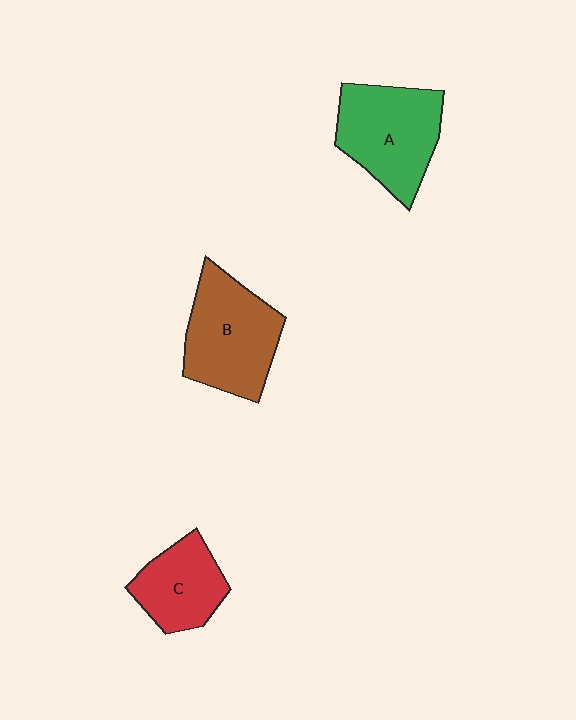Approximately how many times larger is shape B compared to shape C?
Approximately 1.5 times.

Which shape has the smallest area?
Shape C (red).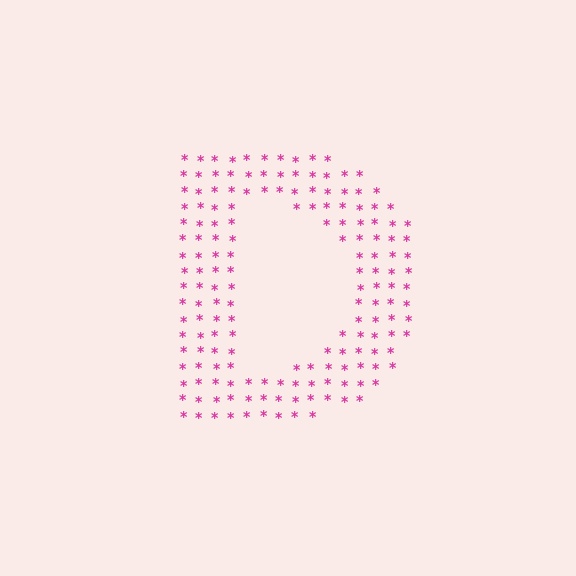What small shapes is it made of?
It is made of small asterisks.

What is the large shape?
The large shape is the letter D.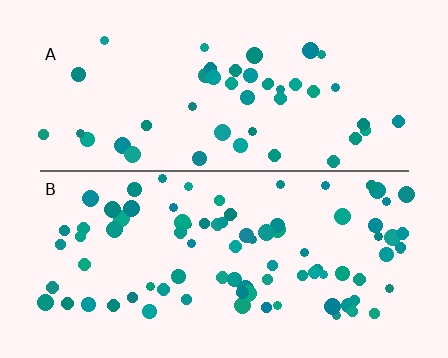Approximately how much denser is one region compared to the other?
Approximately 1.9× — region B over region A.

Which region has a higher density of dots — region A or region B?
B (the bottom).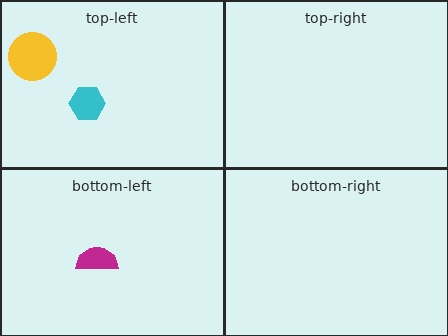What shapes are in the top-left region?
The cyan hexagon, the yellow circle.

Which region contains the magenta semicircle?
The bottom-left region.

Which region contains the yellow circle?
The top-left region.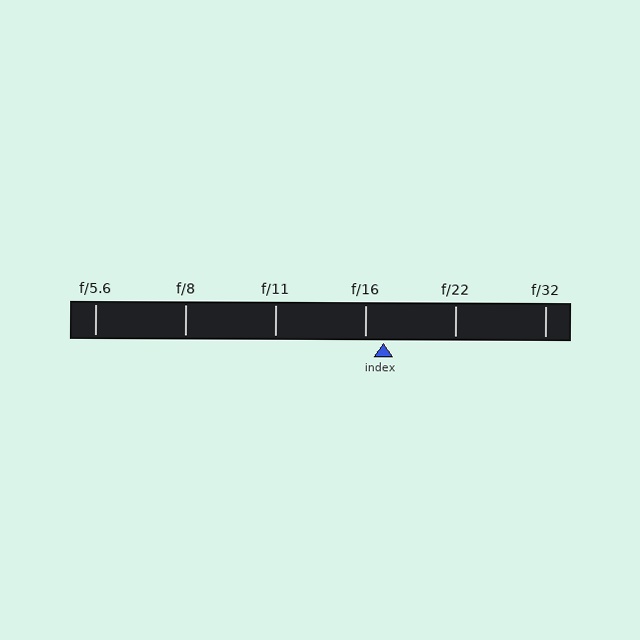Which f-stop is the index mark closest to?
The index mark is closest to f/16.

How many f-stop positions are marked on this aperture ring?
There are 6 f-stop positions marked.